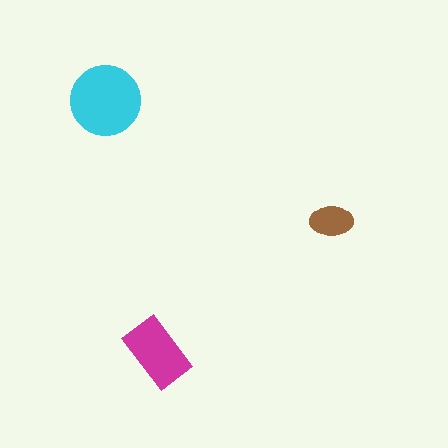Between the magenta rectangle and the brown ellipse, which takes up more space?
The magenta rectangle.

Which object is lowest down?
The magenta rectangle is bottommost.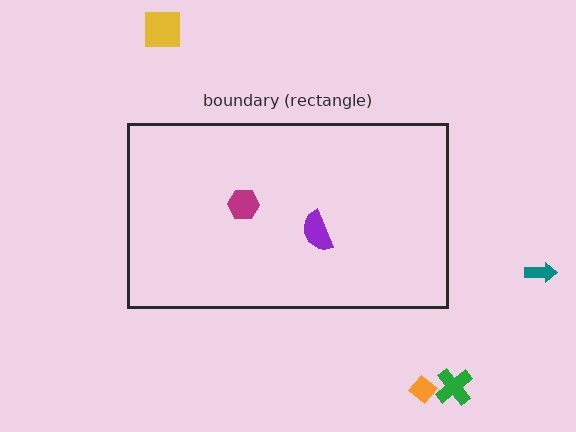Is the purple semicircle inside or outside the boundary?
Inside.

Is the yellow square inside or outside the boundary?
Outside.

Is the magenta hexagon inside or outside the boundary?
Inside.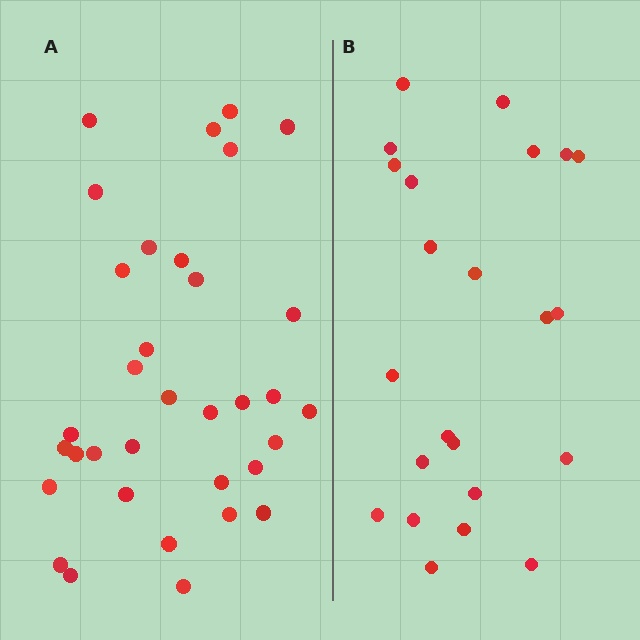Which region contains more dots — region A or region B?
Region A (the left region) has more dots.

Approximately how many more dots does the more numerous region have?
Region A has roughly 12 or so more dots than region B.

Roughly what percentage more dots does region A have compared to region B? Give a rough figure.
About 50% more.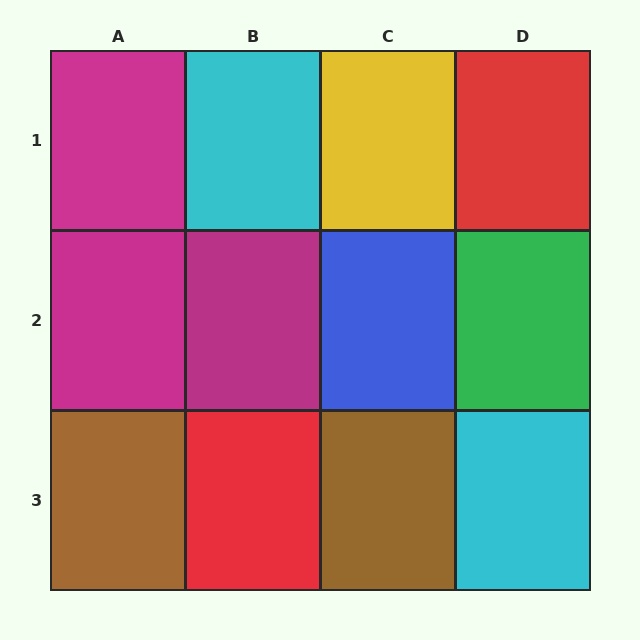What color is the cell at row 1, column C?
Yellow.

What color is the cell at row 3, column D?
Cyan.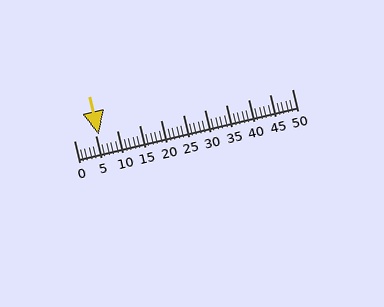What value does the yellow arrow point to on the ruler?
The yellow arrow points to approximately 6.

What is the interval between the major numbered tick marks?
The major tick marks are spaced 5 units apart.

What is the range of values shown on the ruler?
The ruler shows values from 0 to 50.